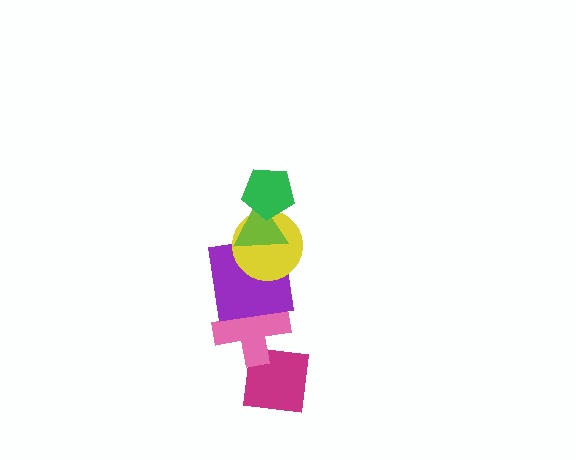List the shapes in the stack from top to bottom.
From top to bottom: the green pentagon, the lime triangle, the yellow circle, the purple square, the pink cross, the magenta square.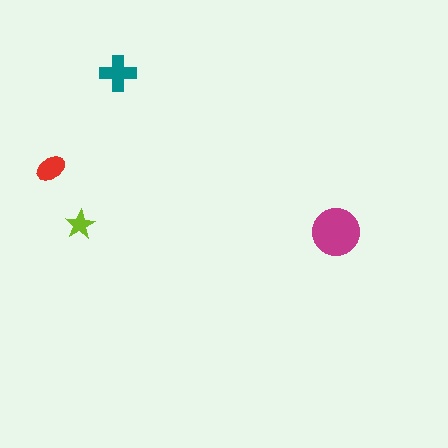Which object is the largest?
The magenta circle.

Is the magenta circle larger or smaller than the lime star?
Larger.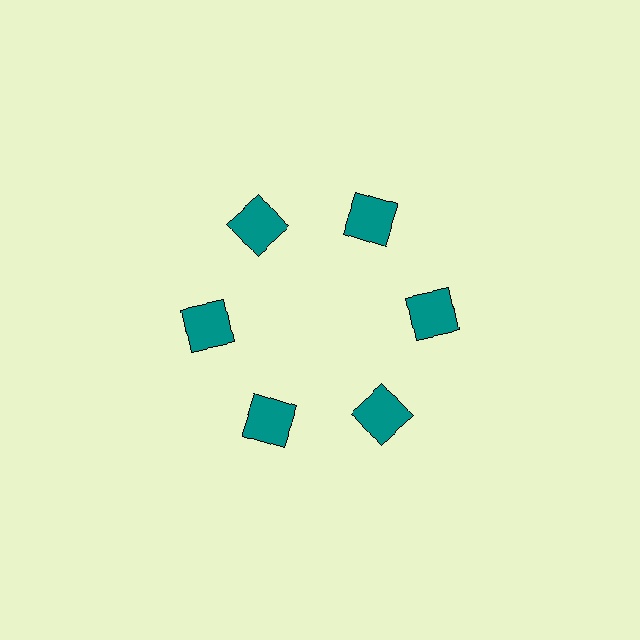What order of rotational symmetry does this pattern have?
This pattern has 6-fold rotational symmetry.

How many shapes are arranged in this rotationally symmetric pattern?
There are 6 shapes, arranged in 6 groups of 1.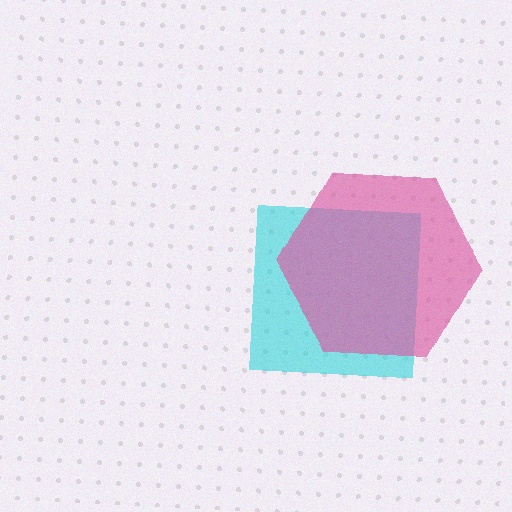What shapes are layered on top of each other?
The layered shapes are: a cyan square, a pink hexagon.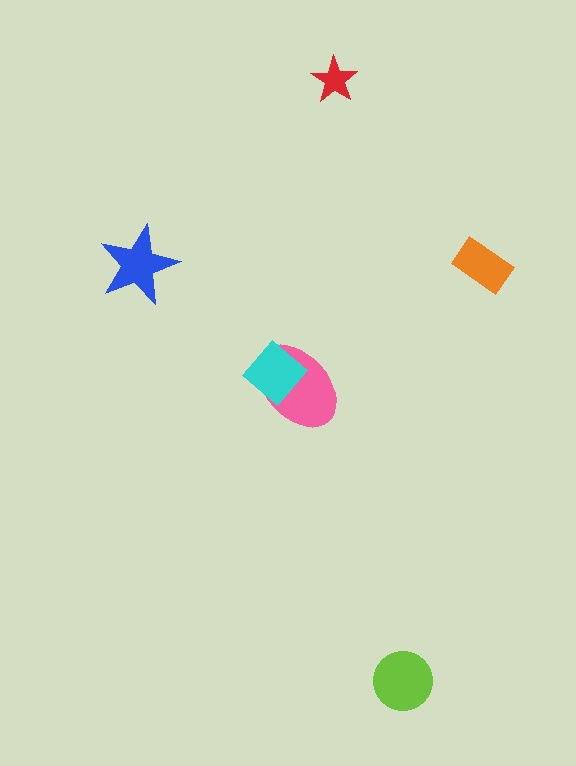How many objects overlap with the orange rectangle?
0 objects overlap with the orange rectangle.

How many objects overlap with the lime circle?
0 objects overlap with the lime circle.